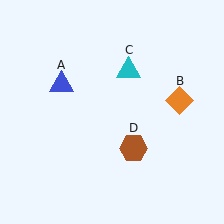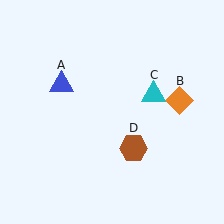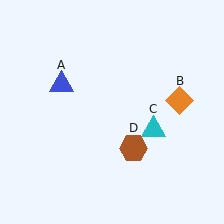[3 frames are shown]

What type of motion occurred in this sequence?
The cyan triangle (object C) rotated clockwise around the center of the scene.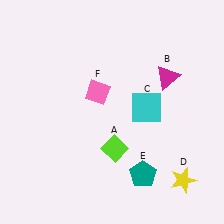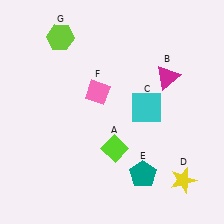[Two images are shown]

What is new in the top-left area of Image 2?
A lime hexagon (G) was added in the top-left area of Image 2.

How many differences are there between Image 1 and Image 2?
There is 1 difference between the two images.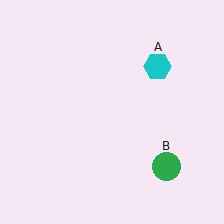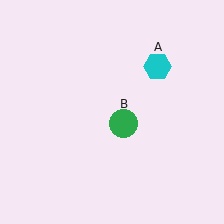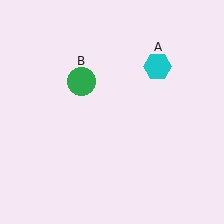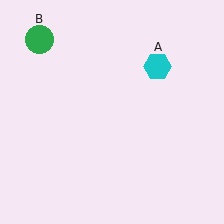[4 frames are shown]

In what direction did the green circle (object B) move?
The green circle (object B) moved up and to the left.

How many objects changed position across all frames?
1 object changed position: green circle (object B).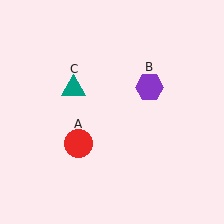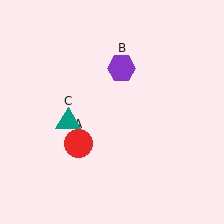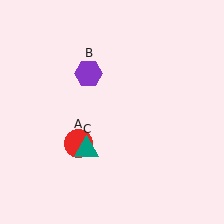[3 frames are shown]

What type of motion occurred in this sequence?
The purple hexagon (object B), teal triangle (object C) rotated counterclockwise around the center of the scene.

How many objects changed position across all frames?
2 objects changed position: purple hexagon (object B), teal triangle (object C).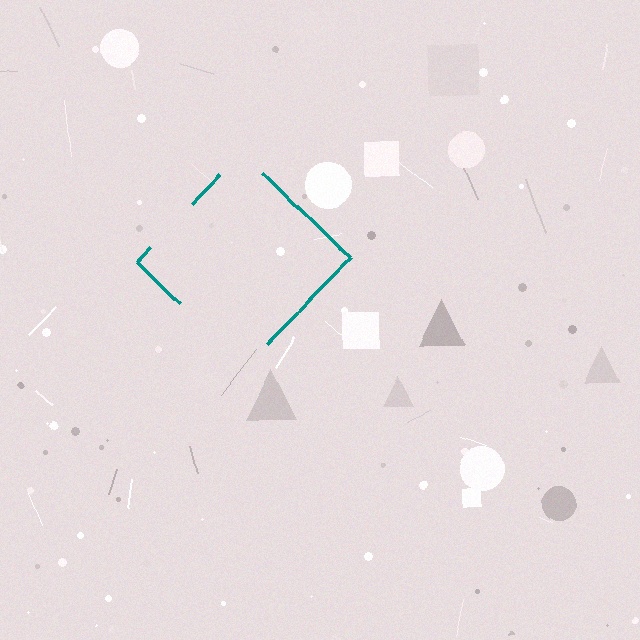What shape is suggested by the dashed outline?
The dashed outline suggests a diamond.